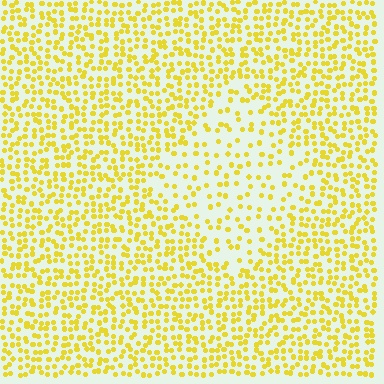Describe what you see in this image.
The image contains small yellow elements arranged at two different densities. A diamond-shaped region is visible where the elements are less densely packed than the surrounding area.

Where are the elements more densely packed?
The elements are more densely packed outside the diamond boundary.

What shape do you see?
I see a diamond.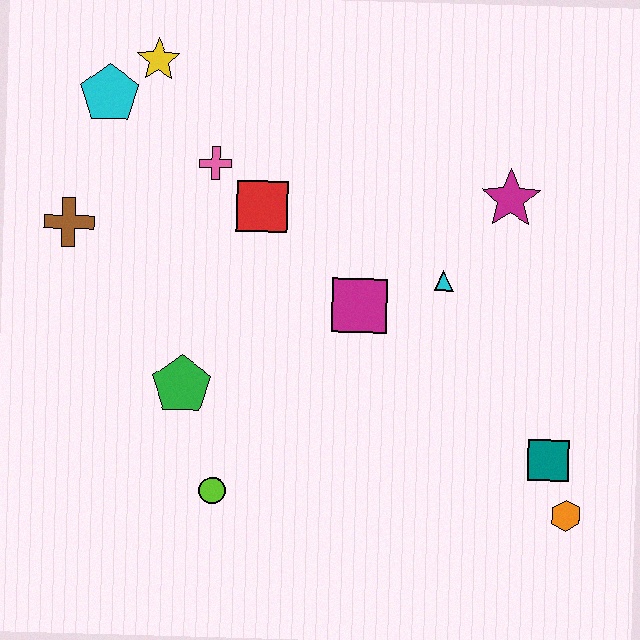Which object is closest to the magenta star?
The cyan triangle is closest to the magenta star.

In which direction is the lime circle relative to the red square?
The lime circle is below the red square.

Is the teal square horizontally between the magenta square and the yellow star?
No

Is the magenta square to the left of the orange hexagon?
Yes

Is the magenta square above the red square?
No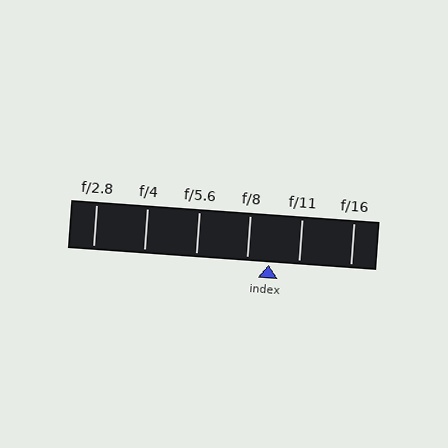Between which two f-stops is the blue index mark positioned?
The index mark is between f/8 and f/11.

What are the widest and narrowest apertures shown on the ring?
The widest aperture shown is f/2.8 and the narrowest is f/16.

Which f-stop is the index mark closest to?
The index mark is closest to f/8.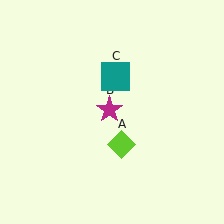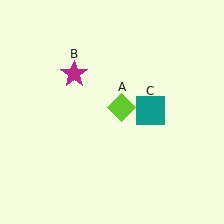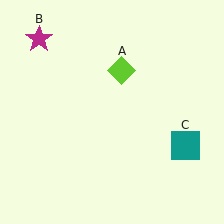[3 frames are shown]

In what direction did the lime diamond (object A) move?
The lime diamond (object A) moved up.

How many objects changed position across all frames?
3 objects changed position: lime diamond (object A), magenta star (object B), teal square (object C).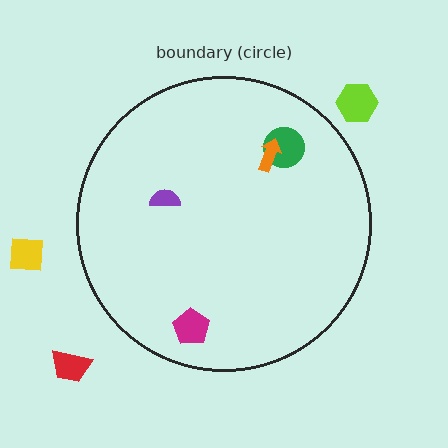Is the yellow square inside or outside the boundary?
Outside.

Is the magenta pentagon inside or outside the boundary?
Inside.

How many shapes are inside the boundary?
4 inside, 3 outside.